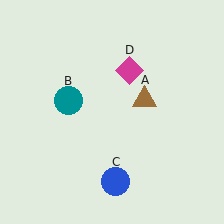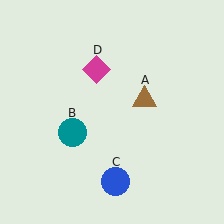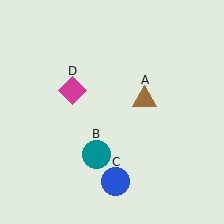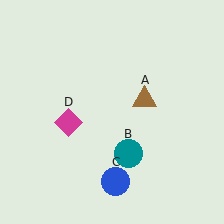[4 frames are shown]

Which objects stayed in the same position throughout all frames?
Brown triangle (object A) and blue circle (object C) remained stationary.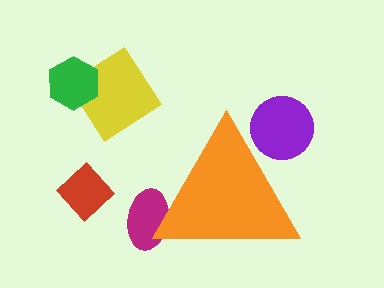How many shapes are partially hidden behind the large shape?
2 shapes are partially hidden.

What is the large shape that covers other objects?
An orange triangle.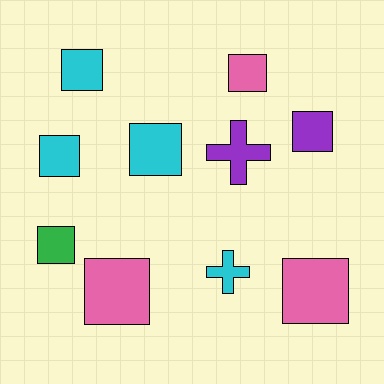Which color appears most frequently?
Cyan, with 4 objects.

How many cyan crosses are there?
There is 1 cyan cross.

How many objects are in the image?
There are 10 objects.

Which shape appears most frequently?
Square, with 8 objects.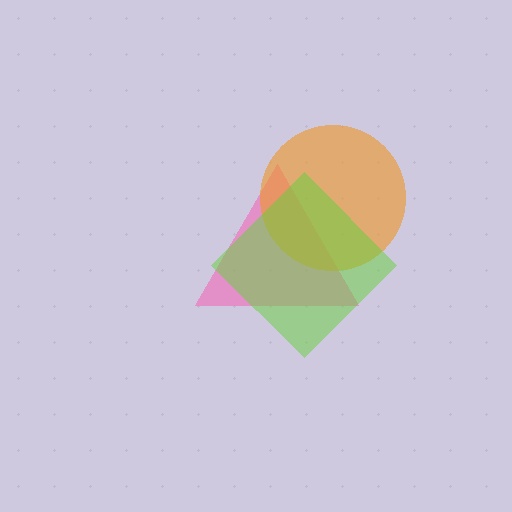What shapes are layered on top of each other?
The layered shapes are: a pink triangle, an orange circle, a lime diamond.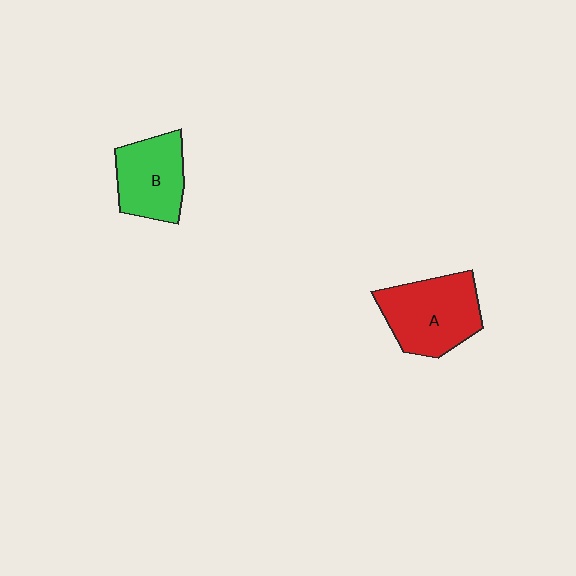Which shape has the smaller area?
Shape B (green).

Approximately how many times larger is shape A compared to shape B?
Approximately 1.3 times.